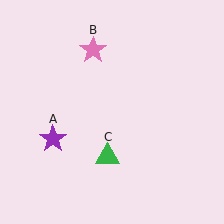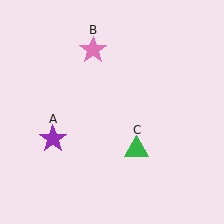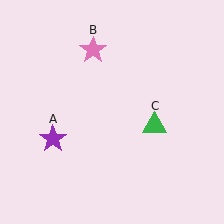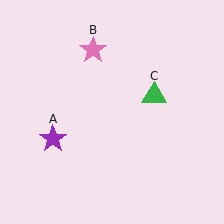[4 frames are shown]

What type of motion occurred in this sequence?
The green triangle (object C) rotated counterclockwise around the center of the scene.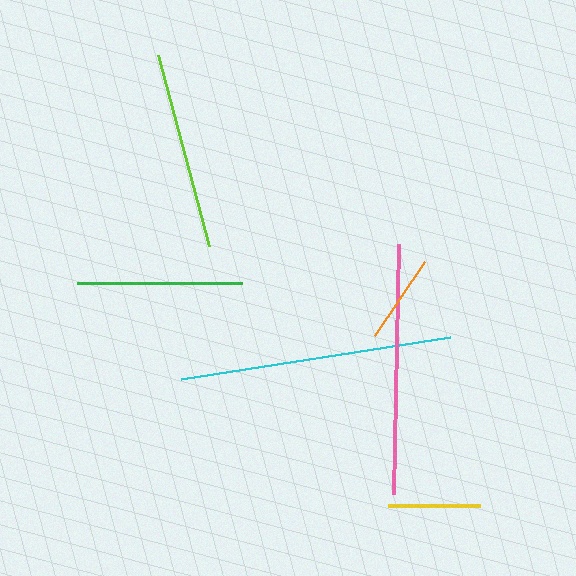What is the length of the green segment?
The green segment is approximately 165 pixels long.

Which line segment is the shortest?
The orange line is the shortest at approximately 89 pixels.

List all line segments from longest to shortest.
From longest to shortest: cyan, pink, lime, green, yellow, orange.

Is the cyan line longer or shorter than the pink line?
The cyan line is longer than the pink line.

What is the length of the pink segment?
The pink segment is approximately 251 pixels long.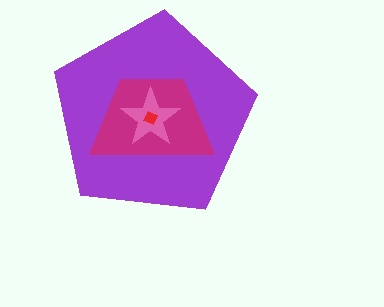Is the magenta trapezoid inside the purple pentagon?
Yes.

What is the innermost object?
The red diamond.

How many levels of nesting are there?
4.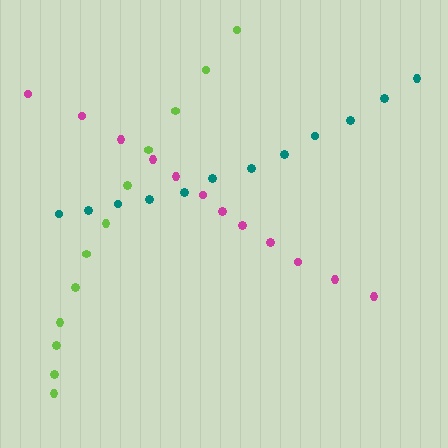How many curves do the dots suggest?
There are 3 distinct paths.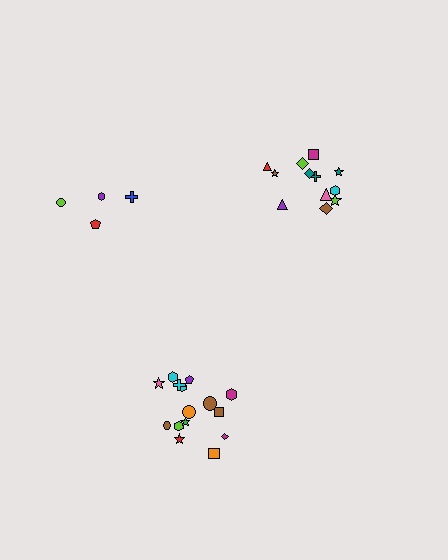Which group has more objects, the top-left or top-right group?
The top-right group.